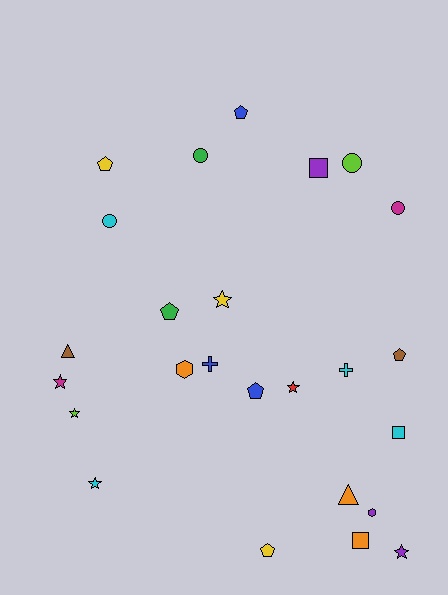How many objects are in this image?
There are 25 objects.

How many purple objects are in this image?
There are 3 purple objects.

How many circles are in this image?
There are 4 circles.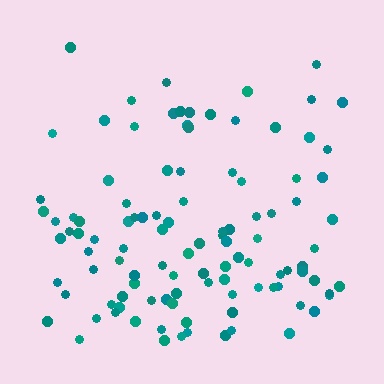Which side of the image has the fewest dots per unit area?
The top.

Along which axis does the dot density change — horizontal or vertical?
Vertical.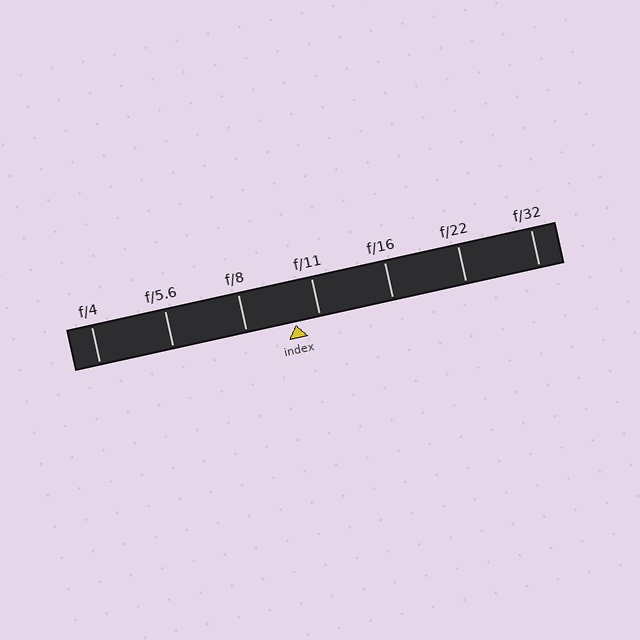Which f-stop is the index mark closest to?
The index mark is closest to f/11.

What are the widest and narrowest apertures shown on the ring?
The widest aperture shown is f/4 and the narrowest is f/32.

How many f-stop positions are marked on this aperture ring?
There are 7 f-stop positions marked.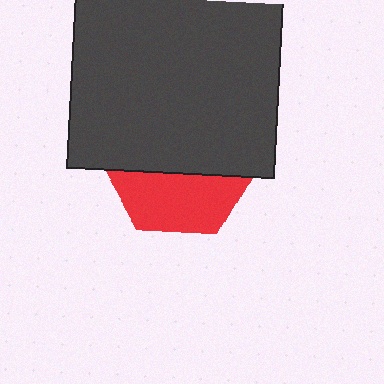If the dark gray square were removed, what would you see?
You would see the complete red hexagon.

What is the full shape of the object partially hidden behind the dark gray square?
The partially hidden object is a red hexagon.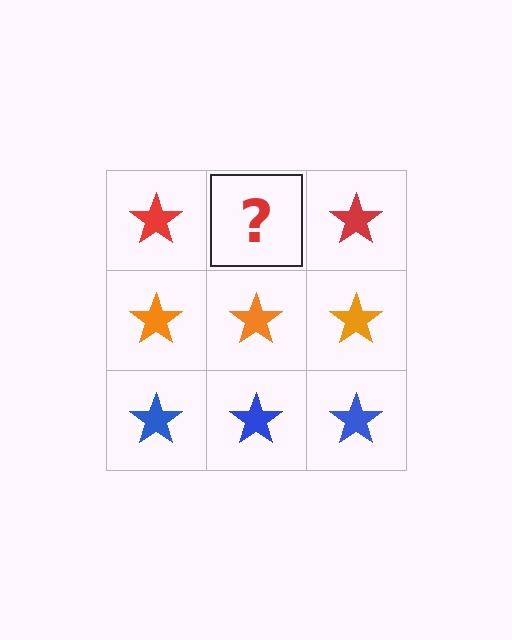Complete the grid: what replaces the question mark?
The question mark should be replaced with a red star.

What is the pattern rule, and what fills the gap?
The rule is that each row has a consistent color. The gap should be filled with a red star.